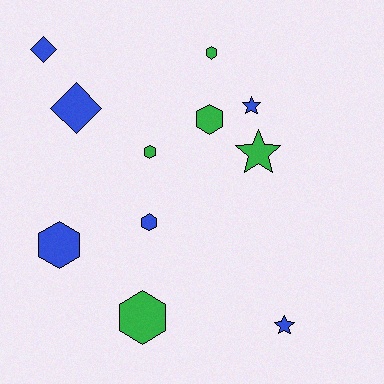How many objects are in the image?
There are 11 objects.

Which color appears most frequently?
Blue, with 6 objects.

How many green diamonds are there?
There are no green diamonds.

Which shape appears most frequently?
Hexagon, with 6 objects.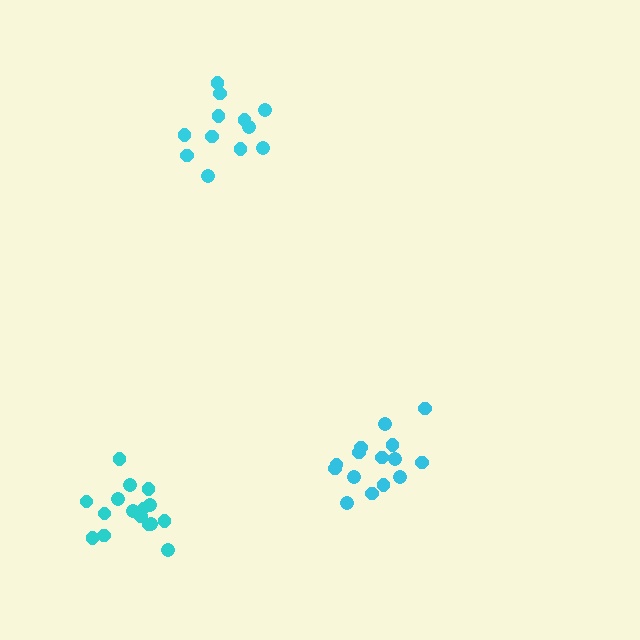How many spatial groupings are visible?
There are 3 spatial groupings.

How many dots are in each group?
Group 1: 16 dots, Group 2: 12 dots, Group 3: 15 dots (43 total).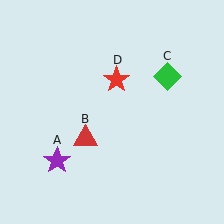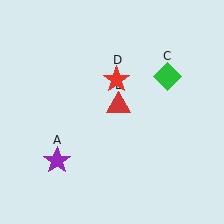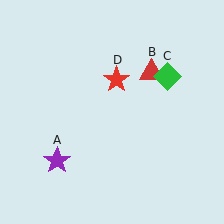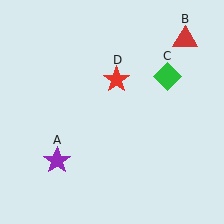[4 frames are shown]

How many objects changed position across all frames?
1 object changed position: red triangle (object B).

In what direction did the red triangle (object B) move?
The red triangle (object B) moved up and to the right.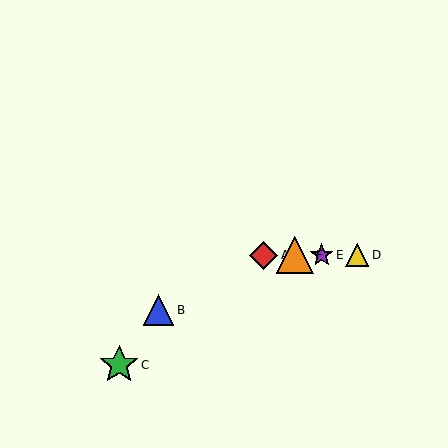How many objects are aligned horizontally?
4 objects (A, D, E, F) are aligned horizontally.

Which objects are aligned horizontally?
Objects A, D, E, F are aligned horizontally.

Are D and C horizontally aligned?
No, D is at y≈255 and C is at y≈365.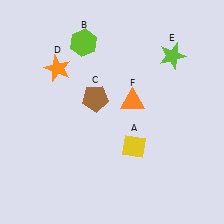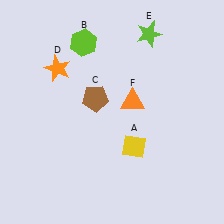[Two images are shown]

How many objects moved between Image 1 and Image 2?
1 object moved between the two images.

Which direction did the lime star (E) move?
The lime star (E) moved left.